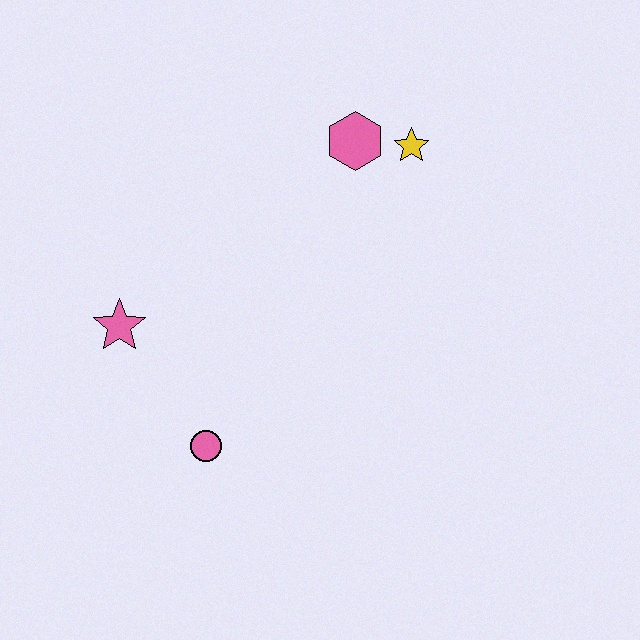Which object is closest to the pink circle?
The pink star is closest to the pink circle.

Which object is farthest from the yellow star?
The pink circle is farthest from the yellow star.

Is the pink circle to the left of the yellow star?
Yes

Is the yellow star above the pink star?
Yes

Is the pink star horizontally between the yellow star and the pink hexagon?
No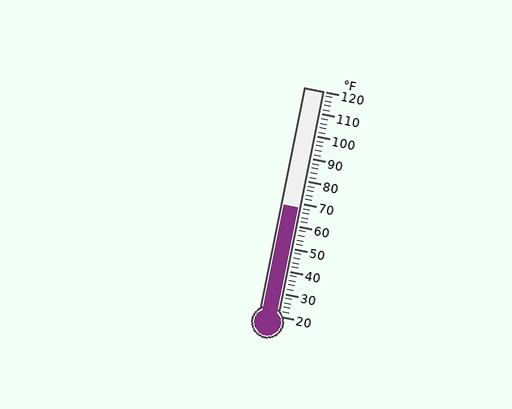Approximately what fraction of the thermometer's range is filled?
The thermometer is filled to approximately 50% of its range.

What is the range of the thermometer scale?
The thermometer scale ranges from 20°F to 120°F.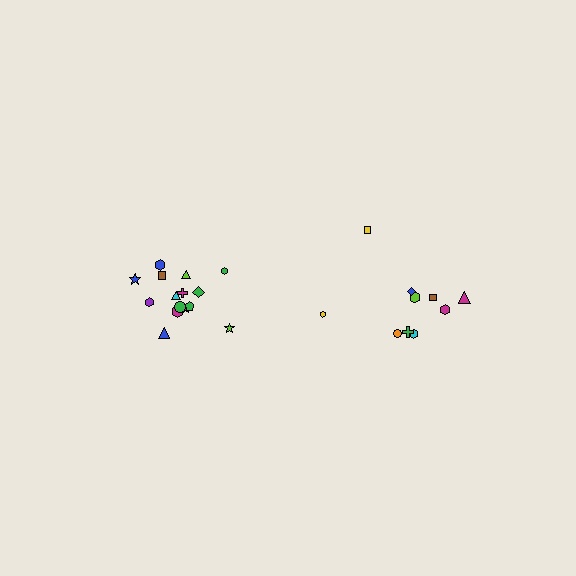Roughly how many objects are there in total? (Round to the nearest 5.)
Roughly 25 objects in total.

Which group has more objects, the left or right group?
The left group.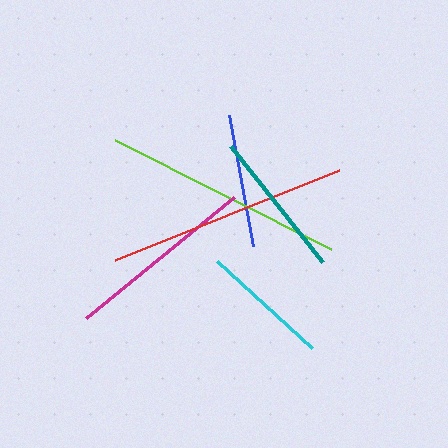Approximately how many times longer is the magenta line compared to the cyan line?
The magenta line is approximately 1.5 times the length of the cyan line.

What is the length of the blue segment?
The blue segment is approximately 134 pixels long.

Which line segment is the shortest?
The cyan line is the shortest at approximately 129 pixels.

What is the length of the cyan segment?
The cyan segment is approximately 129 pixels long.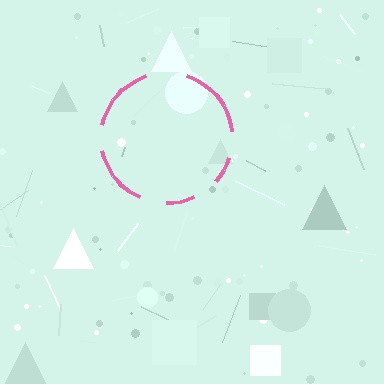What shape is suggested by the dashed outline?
The dashed outline suggests a circle.